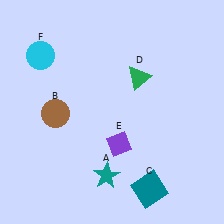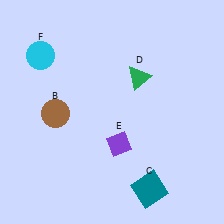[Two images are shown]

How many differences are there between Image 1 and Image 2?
There is 1 difference between the two images.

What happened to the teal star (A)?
The teal star (A) was removed in Image 2. It was in the bottom-left area of Image 1.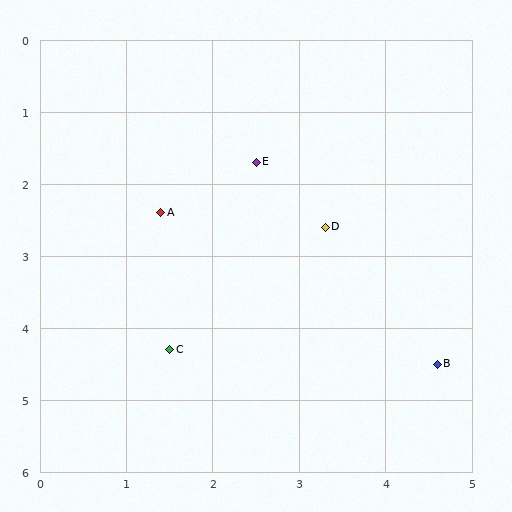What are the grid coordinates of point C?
Point C is at approximately (1.5, 4.3).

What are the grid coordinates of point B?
Point B is at approximately (4.6, 4.5).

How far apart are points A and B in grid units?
Points A and B are about 3.8 grid units apart.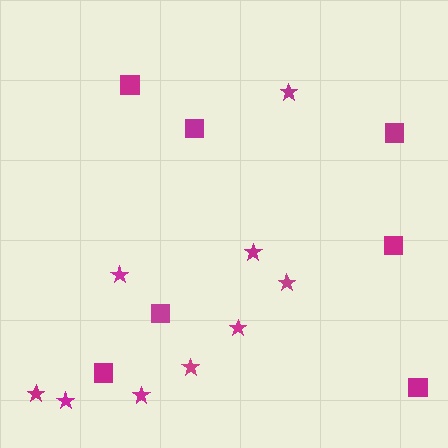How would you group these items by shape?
There are 2 groups: one group of stars (9) and one group of squares (7).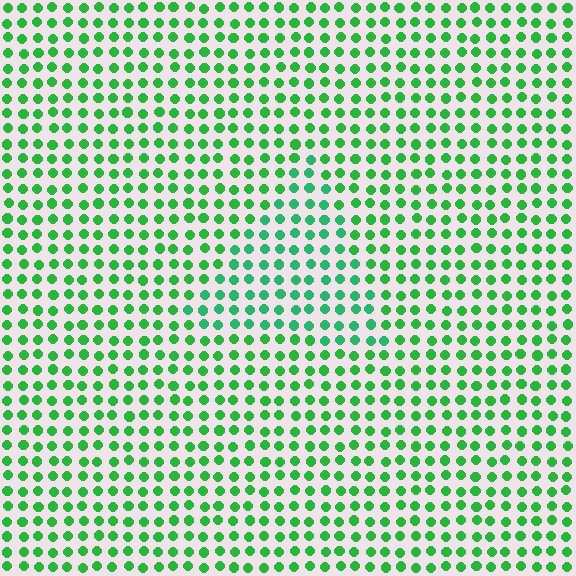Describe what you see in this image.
The image is filled with small green elements in a uniform arrangement. A triangle-shaped region is visible where the elements are tinted to a slightly different hue, forming a subtle color boundary.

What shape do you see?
I see a triangle.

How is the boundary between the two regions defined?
The boundary is defined purely by a slight shift in hue (about 21 degrees). Spacing, size, and orientation are identical on both sides.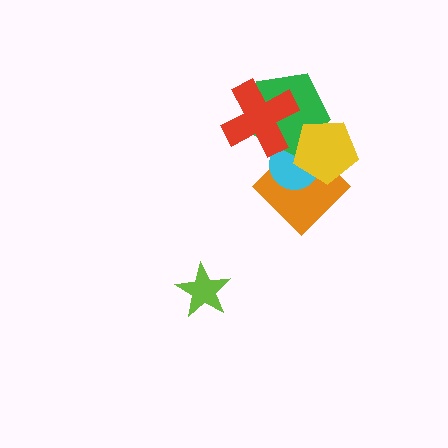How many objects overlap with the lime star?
0 objects overlap with the lime star.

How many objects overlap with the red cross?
1 object overlaps with the red cross.